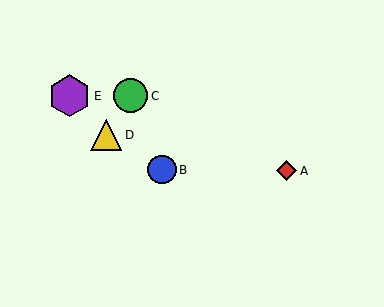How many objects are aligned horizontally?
2 objects (C, E) are aligned horizontally.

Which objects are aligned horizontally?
Objects C, E are aligned horizontally.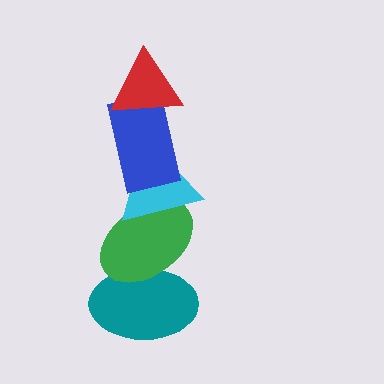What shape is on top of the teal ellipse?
The green ellipse is on top of the teal ellipse.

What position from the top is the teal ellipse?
The teal ellipse is 5th from the top.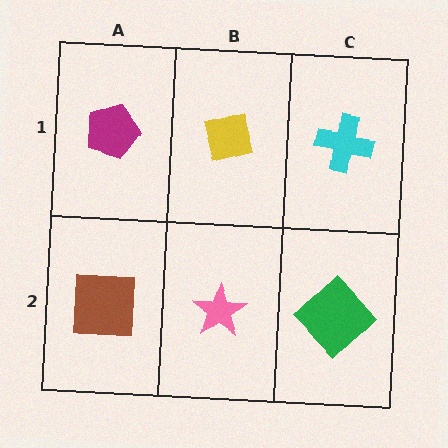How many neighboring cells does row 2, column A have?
2.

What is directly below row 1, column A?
A brown square.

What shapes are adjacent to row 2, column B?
A yellow square (row 1, column B), a brown square (row 2, column A), a green diamond (row 2, column C).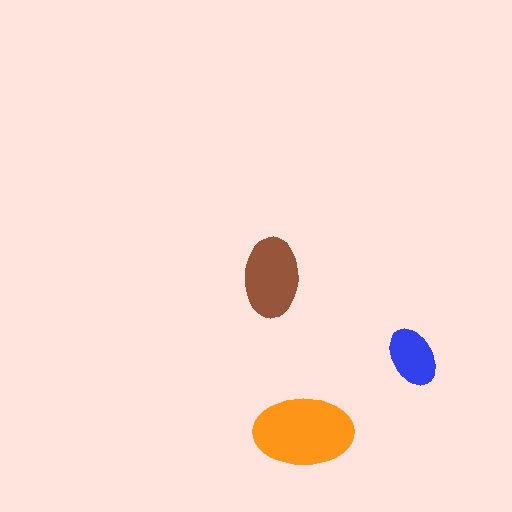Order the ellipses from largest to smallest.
the orange one, the brown one, the blue one.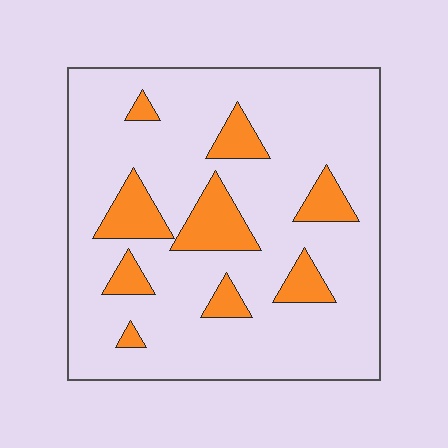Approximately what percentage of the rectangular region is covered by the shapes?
Approximately 15%.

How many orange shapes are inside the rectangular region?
9.